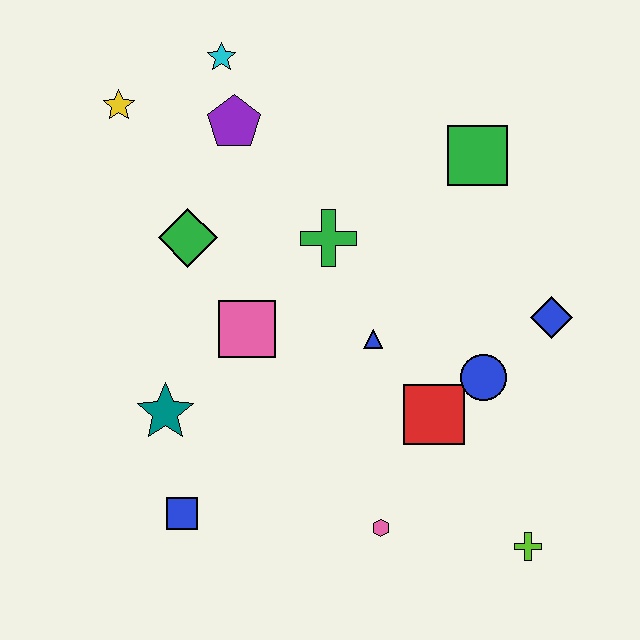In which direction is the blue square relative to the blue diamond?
The blue square is to the left of the blue diamond.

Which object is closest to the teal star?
The blue square is closest to the teal star.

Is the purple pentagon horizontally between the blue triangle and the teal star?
Yes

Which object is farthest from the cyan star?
The lime cross is farthest from the cyan star.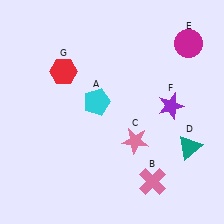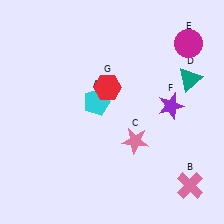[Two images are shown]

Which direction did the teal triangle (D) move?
The teal triangle (D) moved up.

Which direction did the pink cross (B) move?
The pink cross (B) moved right.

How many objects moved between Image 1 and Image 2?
3 objects moved between the two images.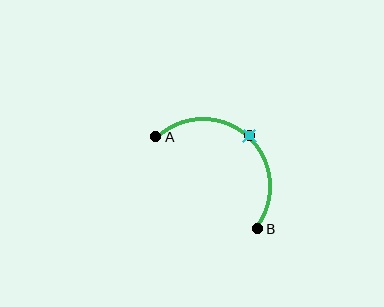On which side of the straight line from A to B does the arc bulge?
The arc bulges above and to the right of the straight line connecting A and B.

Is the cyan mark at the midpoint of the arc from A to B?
Yes. The cyan mark lies on the arc at equal arc-length from both A and B — it is the arc midpoint.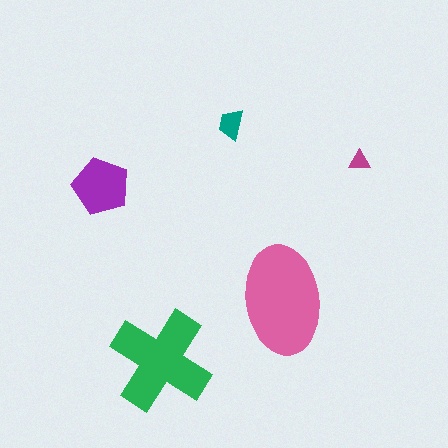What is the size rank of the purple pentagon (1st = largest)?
3rd.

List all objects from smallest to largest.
The magenta triangle, the teal trapezoid, the purple pentagon, the green cross, the pink ellipse.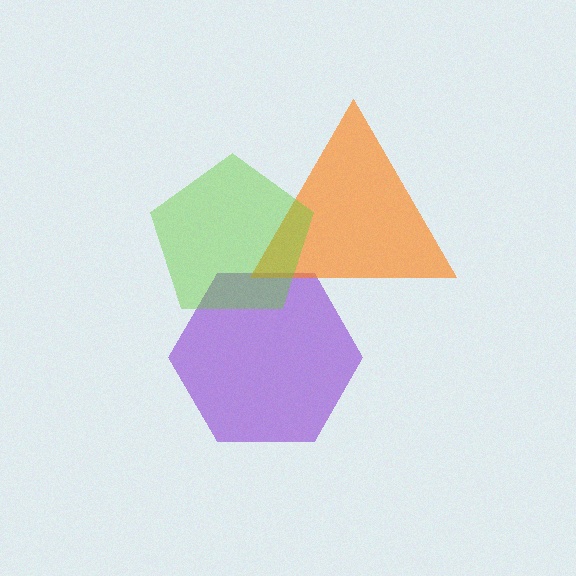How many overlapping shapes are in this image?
There are 3 overlapping shapes in the image.